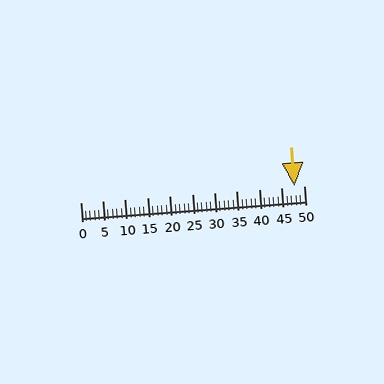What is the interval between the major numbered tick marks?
The major tick marks are spaced 5 units apart.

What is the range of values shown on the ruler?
The ruler shows values from 0 to 50.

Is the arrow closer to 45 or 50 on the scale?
The arrow is closer to 50.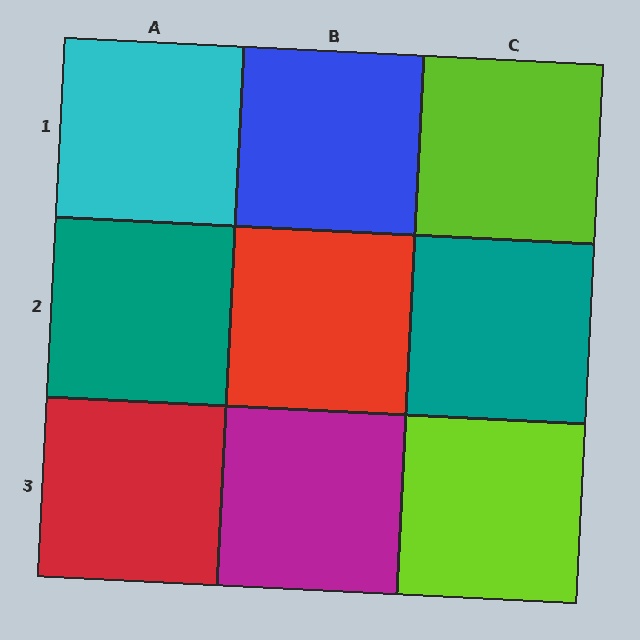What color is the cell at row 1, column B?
Blue.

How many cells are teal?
2 cells are teal.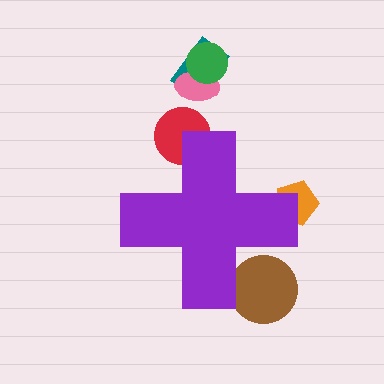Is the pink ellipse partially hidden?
No, the pink ellipse is fully visible.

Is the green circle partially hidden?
No, the green circle is fully visible.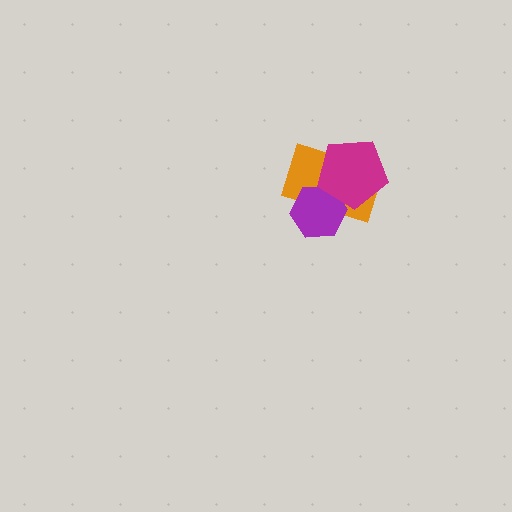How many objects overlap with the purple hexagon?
2 objects overlap with the purple hexagon.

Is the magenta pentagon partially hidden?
No, no other shape covers it.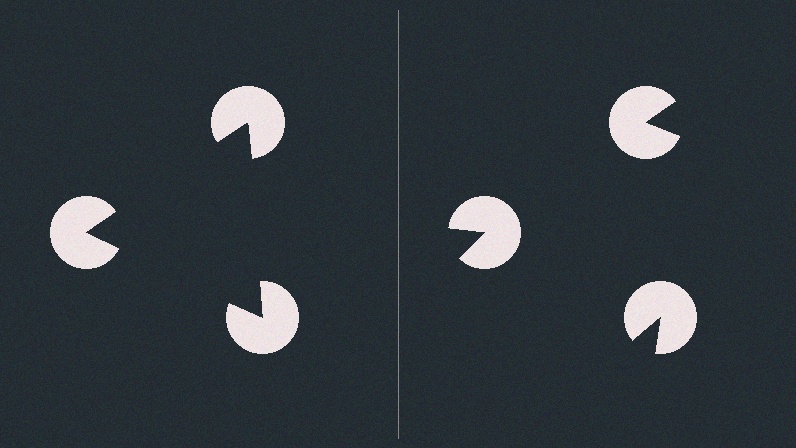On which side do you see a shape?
An illusory triangle appears on the left side. On the right side the wedge cuts are rotated, so no coherent shape forms.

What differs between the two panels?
The pac-man discs are positioned identically on both sides; only the wedge orientations differ. On the left they align to a triangle; on the right they are misaligned.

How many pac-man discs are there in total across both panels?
6 — 3 on each side.